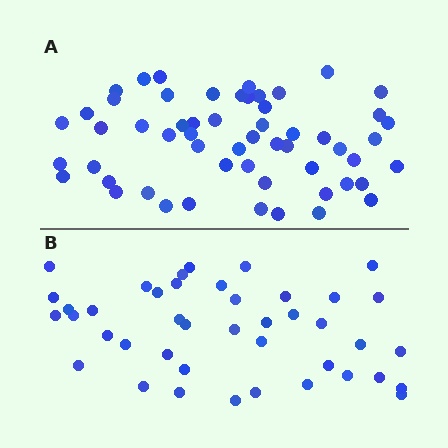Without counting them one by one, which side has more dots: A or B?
Region A (the top region) has more dots.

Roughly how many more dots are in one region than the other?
Region A has approximately 15 more dots than region B.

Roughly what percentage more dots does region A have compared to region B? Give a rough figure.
About 35% more.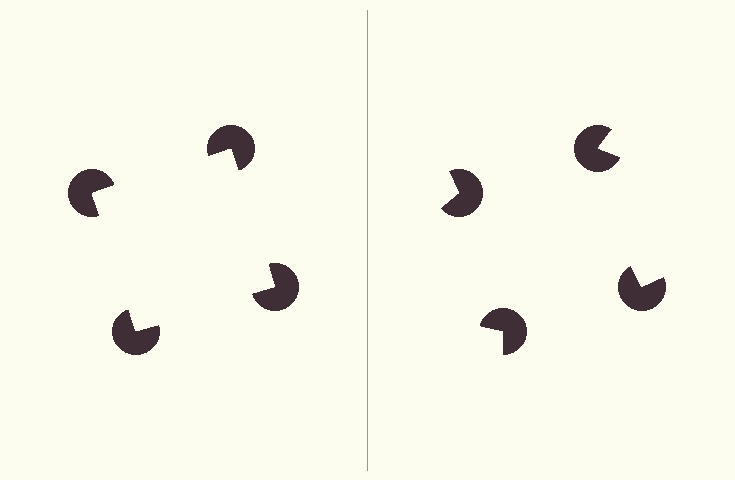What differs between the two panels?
The pac-man discs are positioned identically on both sides; only the wedge orientations differ. On the left they align to a square; on the right they are misaligned.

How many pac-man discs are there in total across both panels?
8 — 4 on each side.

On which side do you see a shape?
An illusory square appears on the left side. On the right side the wedge cuts are rotated, so no coherent shape forms.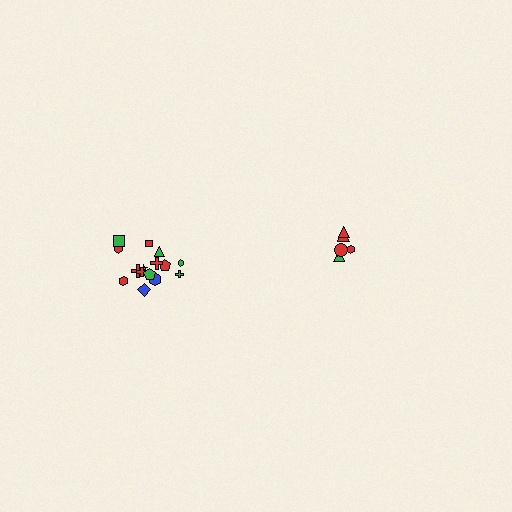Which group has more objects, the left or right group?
The left group.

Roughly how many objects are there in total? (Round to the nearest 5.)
Roughly 20 objects in total.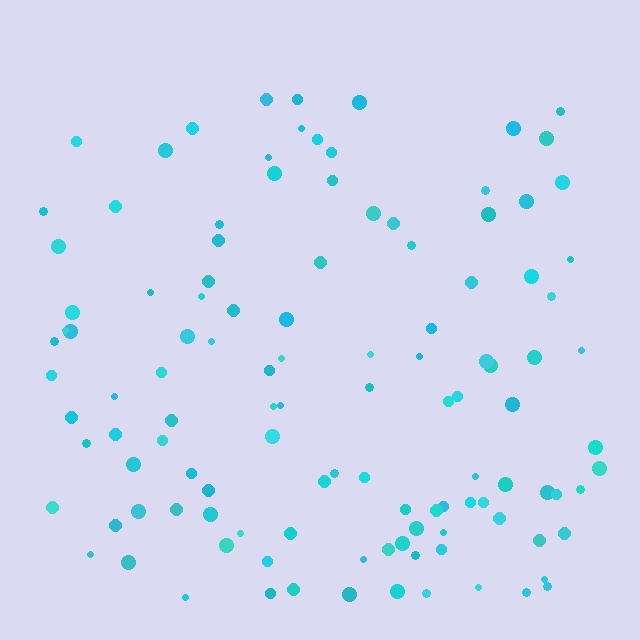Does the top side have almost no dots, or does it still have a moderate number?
Still a moderate number, just noticeably fewer than the bottom.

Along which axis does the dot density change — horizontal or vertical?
Vertical.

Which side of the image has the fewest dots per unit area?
The top.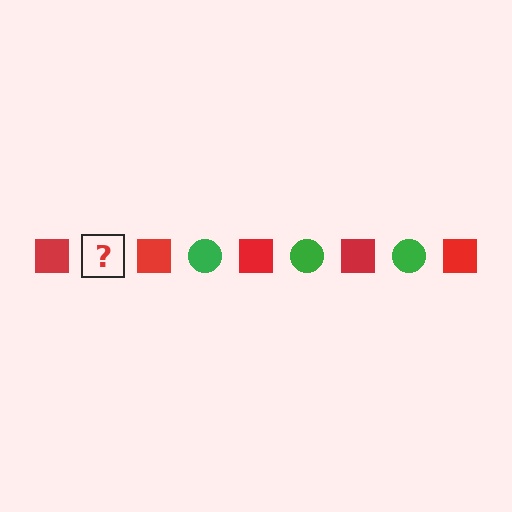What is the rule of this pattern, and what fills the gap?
The rule is that the pattern alternates between red square and green circle. The gap should be filled with a green circle.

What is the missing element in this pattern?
The missing element is a green circle.